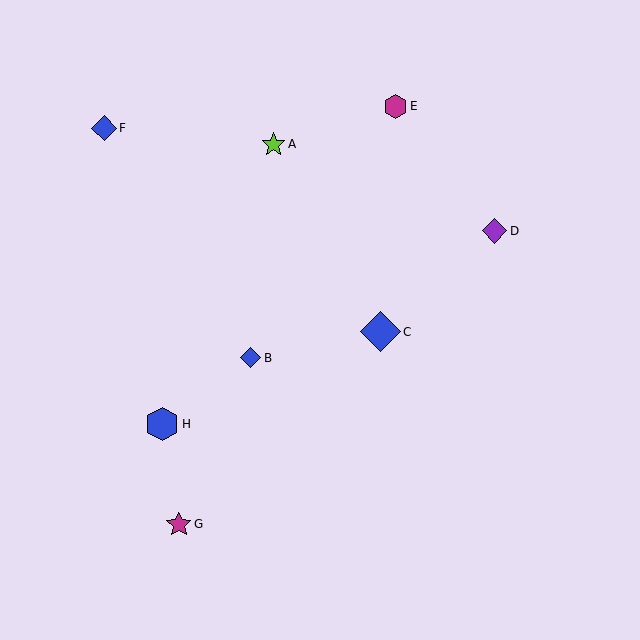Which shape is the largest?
The blue diamond (labeled C) is the largest.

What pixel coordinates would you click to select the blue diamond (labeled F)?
Click at (104, 128) to select the blue diamond F.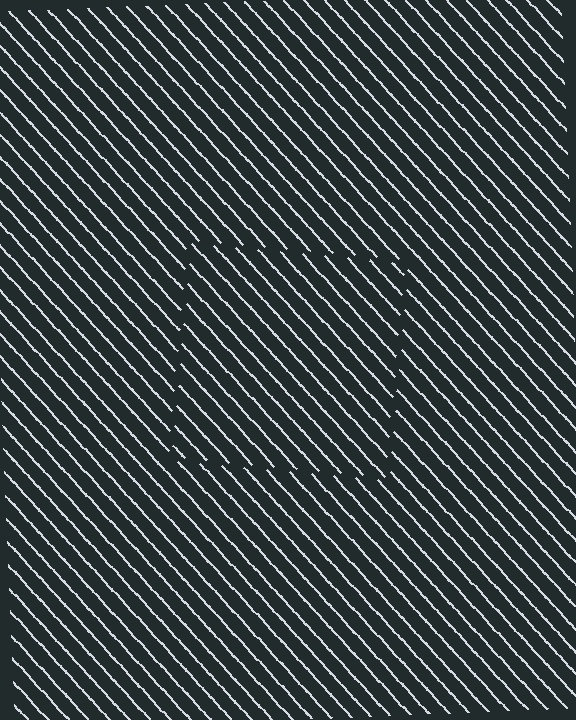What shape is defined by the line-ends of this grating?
An illusory square. The interior of the shape contains the same grating, shifted by half a period — the contour is defined by the phase discontinuity where line-ends from the inner and outer gratings abut.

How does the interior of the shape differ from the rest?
The interior of the shape contains the same grating, shifted by half a period — the contour is defined by the phase discontinuity where line-ends from the inner and outer gratings abut.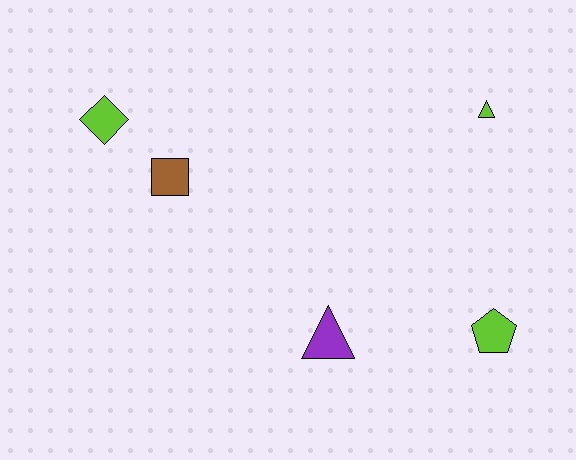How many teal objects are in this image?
There are no teal objects.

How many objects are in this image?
There are 5 objects.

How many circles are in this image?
There are no circles.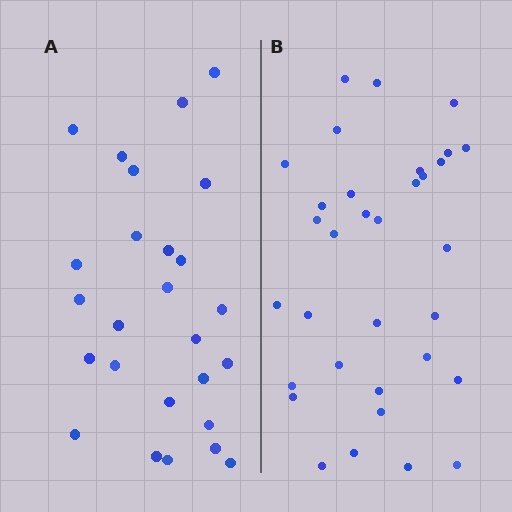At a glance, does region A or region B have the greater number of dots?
Region B (the right region) has more dots.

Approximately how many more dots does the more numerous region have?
Region B has roughly 8 or so more dots than region A.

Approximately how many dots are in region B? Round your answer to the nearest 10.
About 30 dots. (The exact count is 33, which rounds to 30.)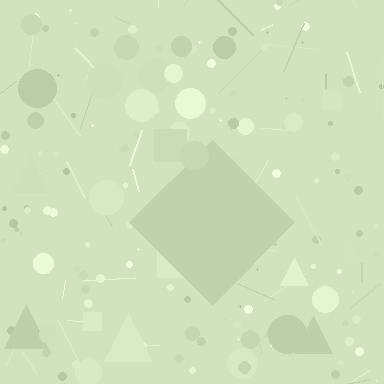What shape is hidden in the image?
A diamond is hidden in the image.